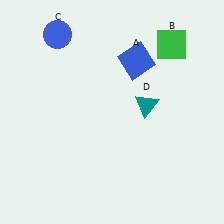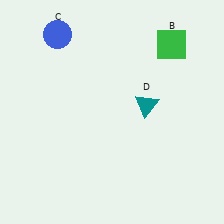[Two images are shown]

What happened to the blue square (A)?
The blue square (A) was removed in Image 2. It was in the top-right area of Image 1.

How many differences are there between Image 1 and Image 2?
There is 1 difference between the two images.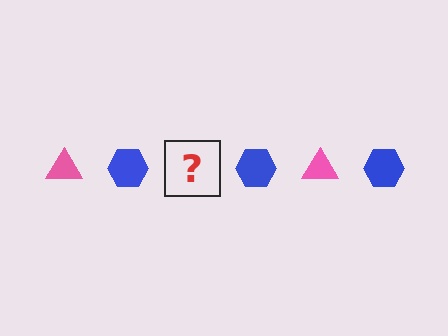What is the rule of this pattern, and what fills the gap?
The rule is that the pattern alternates between pink triangle and blue hexagon. The gap should be filled with a pink triangle.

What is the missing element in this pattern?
The missing element is a pink triangle.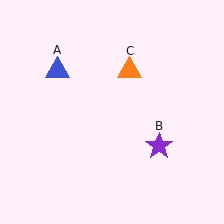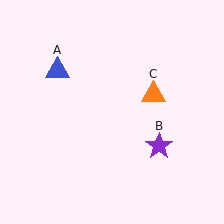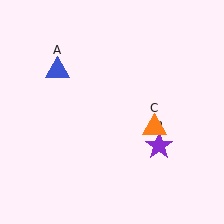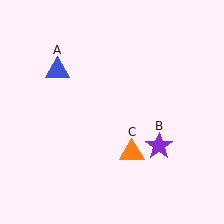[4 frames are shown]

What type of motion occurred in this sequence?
The orange triangle (object C) rotated clockwise around the center of the scene.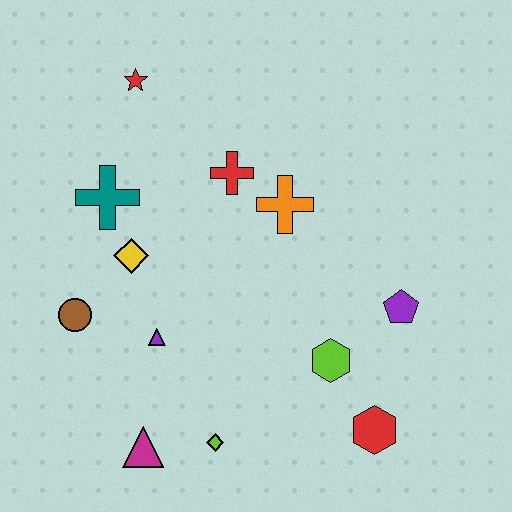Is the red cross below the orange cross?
No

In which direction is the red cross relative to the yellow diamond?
The red cross is to the right of the yellow diamond.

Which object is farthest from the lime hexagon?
The red star is farthest from the lime hexagon.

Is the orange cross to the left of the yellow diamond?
No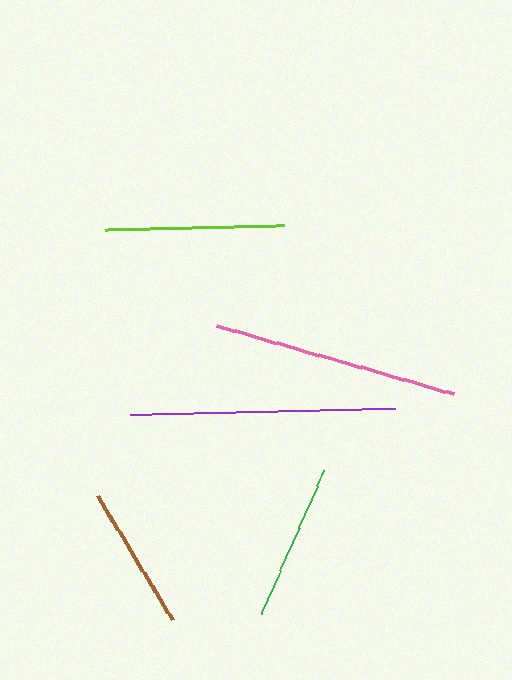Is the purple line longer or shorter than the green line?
The purple line is longer than the green line.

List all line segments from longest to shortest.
From longest to shortest: purple, pink, lime, green, brown.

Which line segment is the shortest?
The brown line is the shortest at approximately 145 pixels.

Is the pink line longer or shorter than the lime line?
The pink line is longer than the lime line.